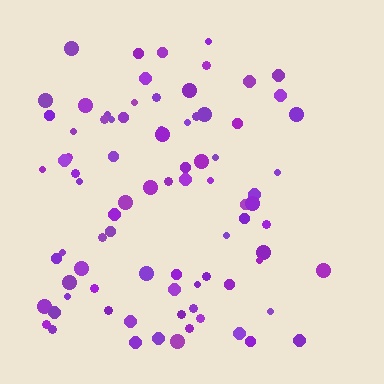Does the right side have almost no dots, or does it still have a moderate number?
Still a moderate number, just noticeably fewer than the left.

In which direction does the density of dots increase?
From right to left, with the left side densest.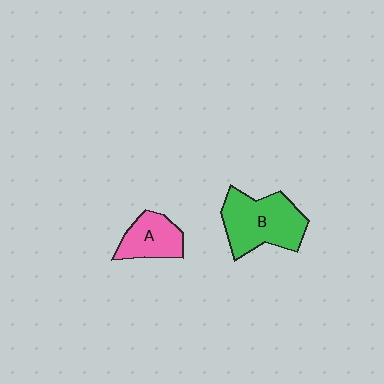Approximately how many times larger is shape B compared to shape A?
Approximately 1.7 times.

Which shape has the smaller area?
Shape A (pink).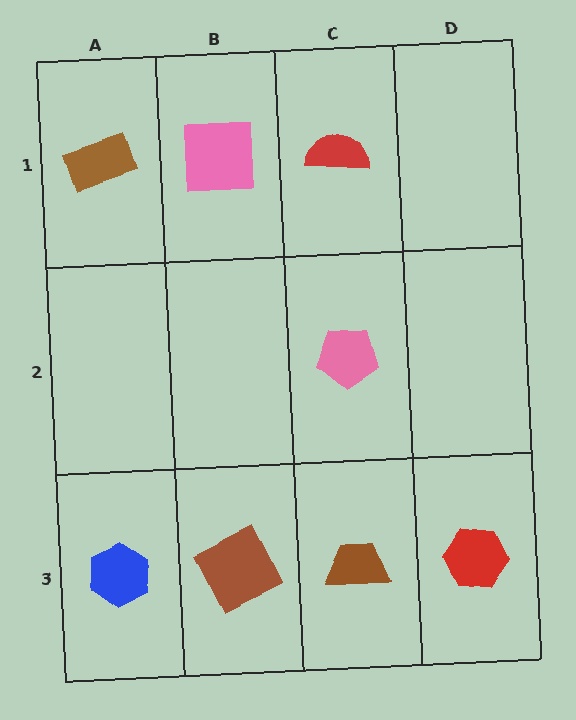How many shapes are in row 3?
4 shapes.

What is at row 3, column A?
A blue hexagon.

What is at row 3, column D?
A red hexagon.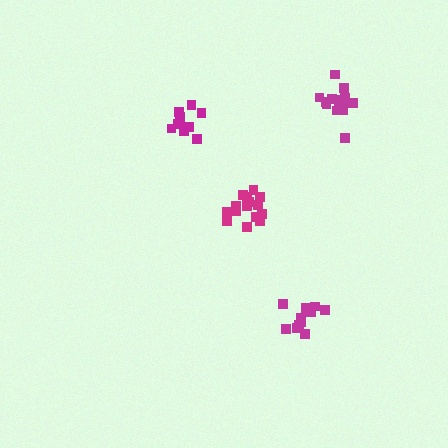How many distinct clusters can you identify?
There are 4 distinct clusters.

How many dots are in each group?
Group 1: 11 dots, Group 2: 15 dots, Group 3: 10 dots, Group 4: 15 dots (51 total).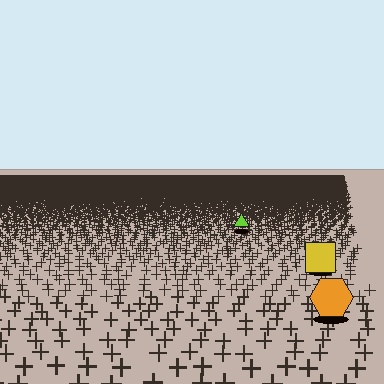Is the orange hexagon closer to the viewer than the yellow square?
Yes. The orange hexagon is closer — you can tell from the texture gradient: the ground texture is coarser near it.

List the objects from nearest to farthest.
From nearest to farthest: the orange hexagon, the yellow square, the lime triangle.